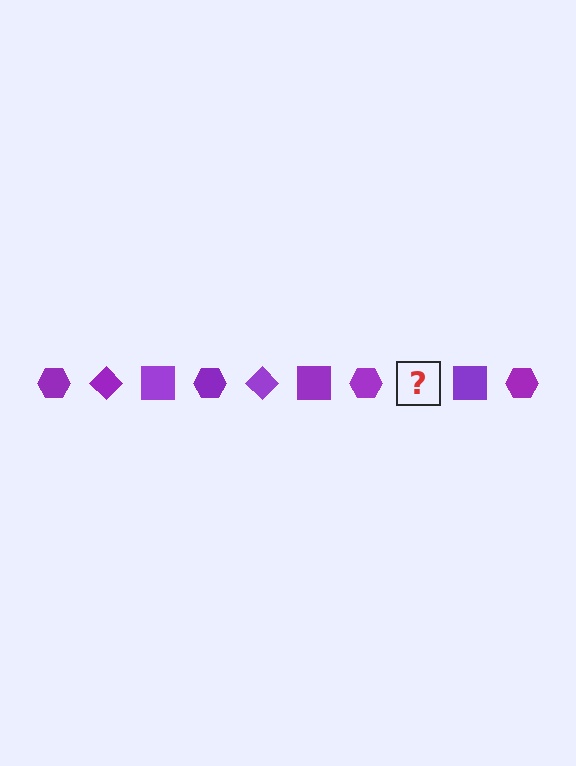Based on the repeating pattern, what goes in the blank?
The blank should be a purple diamond.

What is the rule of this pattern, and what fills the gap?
The rule is that the pattern cycles through hexagon, diamond, square shapes in purple. The gap should be filled with a purple diamond.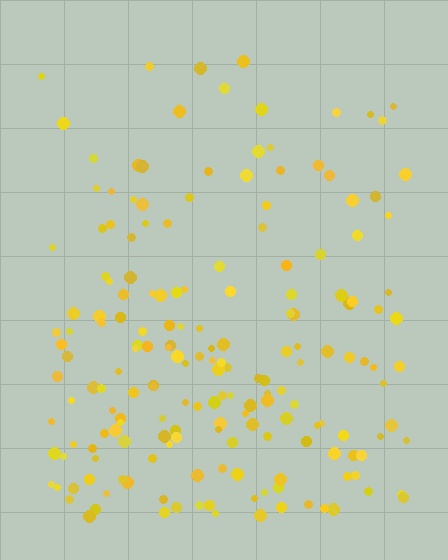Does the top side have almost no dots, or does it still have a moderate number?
Still a moderate number, just noticeably fewer than the bottom.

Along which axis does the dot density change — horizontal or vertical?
Vertical.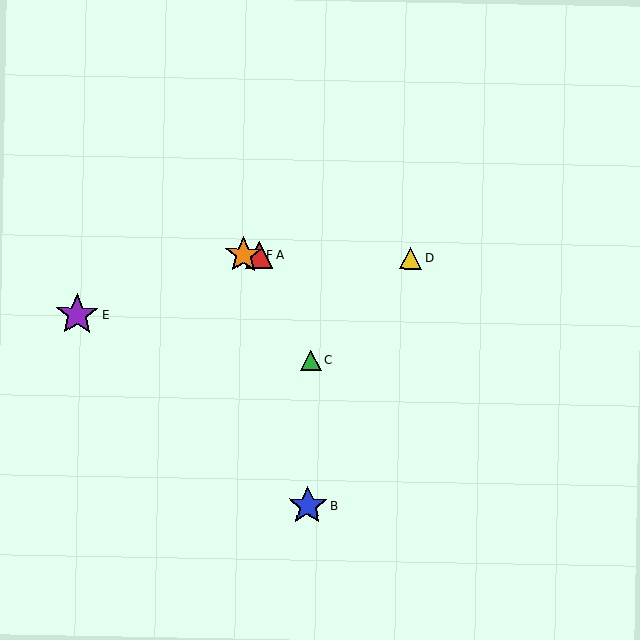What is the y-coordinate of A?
Object A is at y≈255.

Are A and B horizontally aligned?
No, A is at y≈255 and B is at y≈506.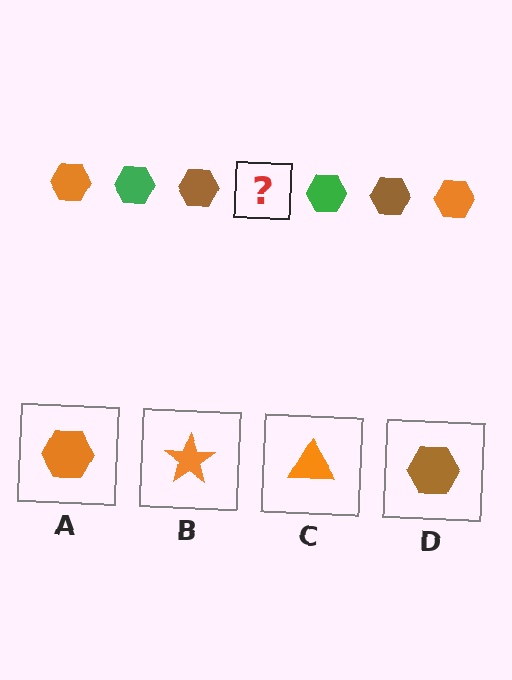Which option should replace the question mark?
Option A.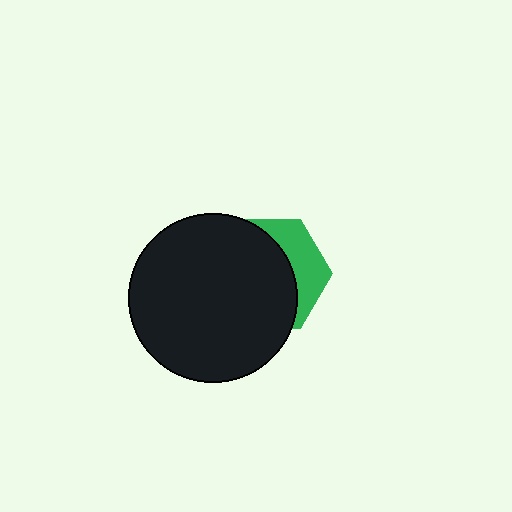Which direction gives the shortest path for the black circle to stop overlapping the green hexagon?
Moving left gives the shortest separation.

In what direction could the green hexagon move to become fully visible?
The green hexagon could move right. That would shift it out from behind the black circle entirely.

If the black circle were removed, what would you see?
You would see the complete green hexagon.